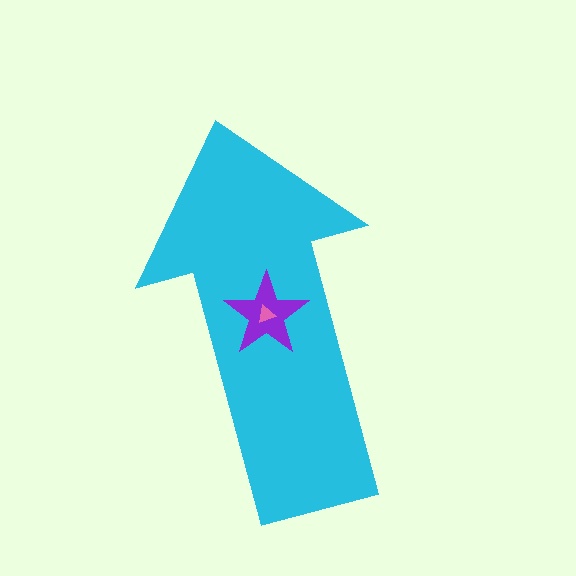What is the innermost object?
The pink triangle.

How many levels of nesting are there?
3.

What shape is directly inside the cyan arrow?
The purple star.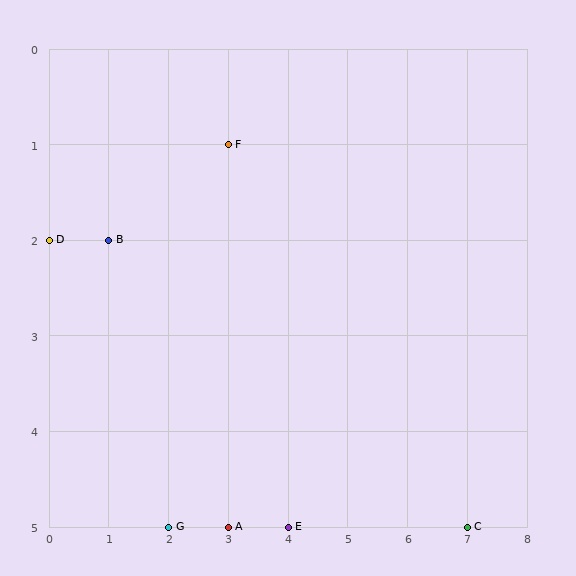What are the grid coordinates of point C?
Point C is at grid coordinates (7, 5).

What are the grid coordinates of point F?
Point F is at grid coordinates (3, 1).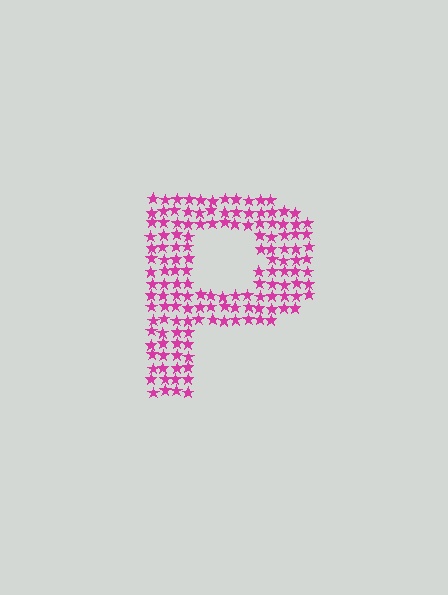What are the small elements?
The small elements are stars.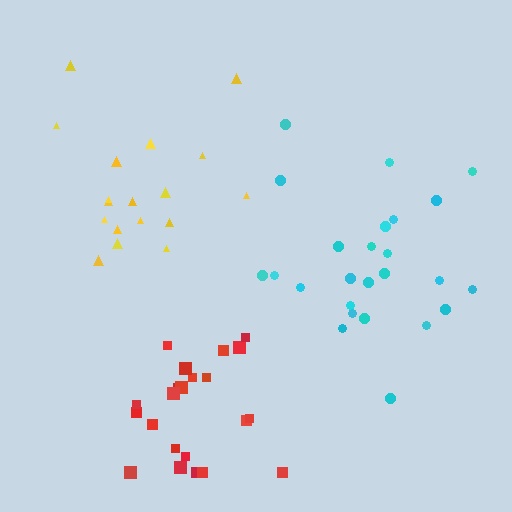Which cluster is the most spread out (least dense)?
Yellow.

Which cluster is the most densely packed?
Red.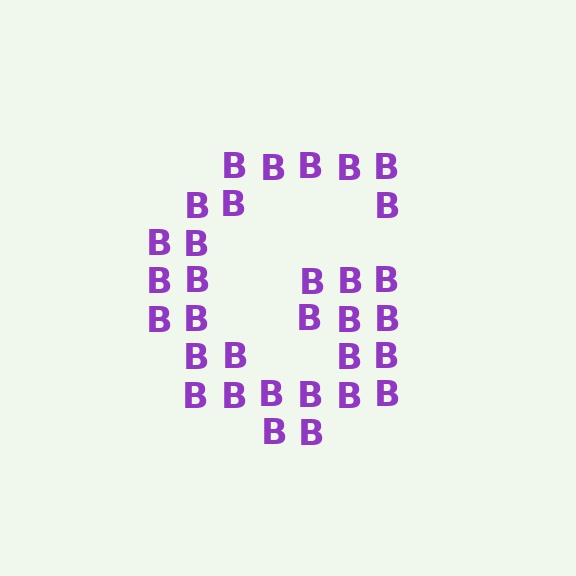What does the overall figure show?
The overall figure shows the letter G.